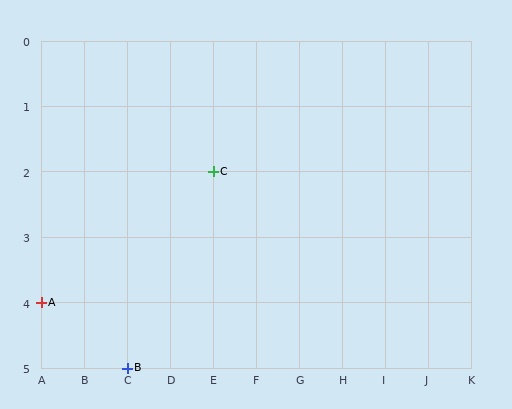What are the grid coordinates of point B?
Point B is at grid coordinates (C, 5).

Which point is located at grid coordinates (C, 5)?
Point B is at (C, 5).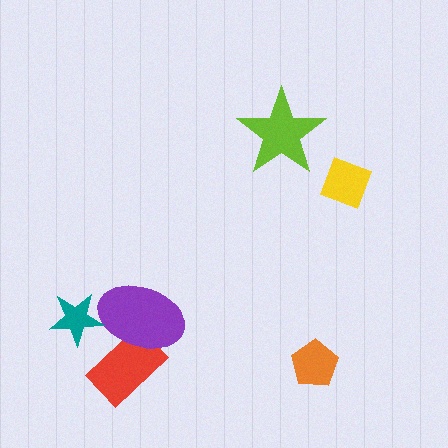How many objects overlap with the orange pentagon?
0 objects overlap with the orange pentagon.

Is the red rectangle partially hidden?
Yes, it is partially covered by another shape.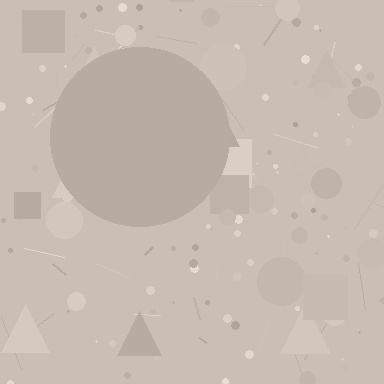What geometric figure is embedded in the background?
A circle is embedded in the background.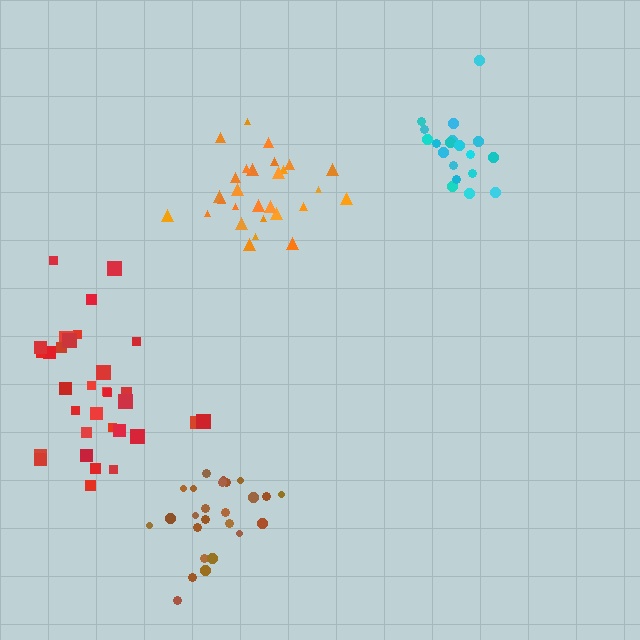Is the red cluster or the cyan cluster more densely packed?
Cyan.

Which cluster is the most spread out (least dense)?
Red.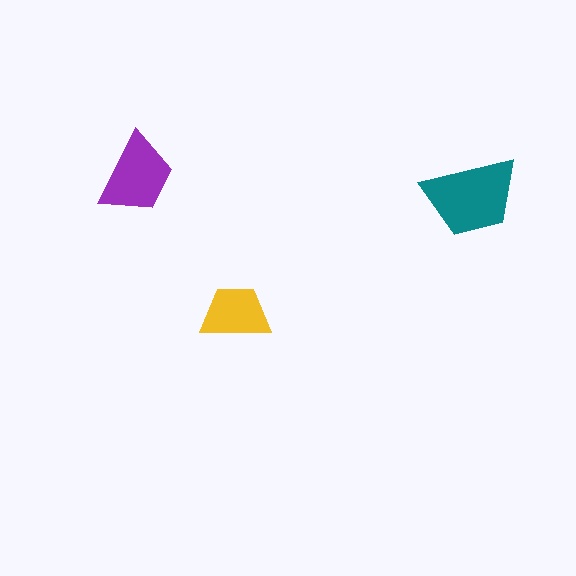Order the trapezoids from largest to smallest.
the teal one, the purple one, the yellow one.